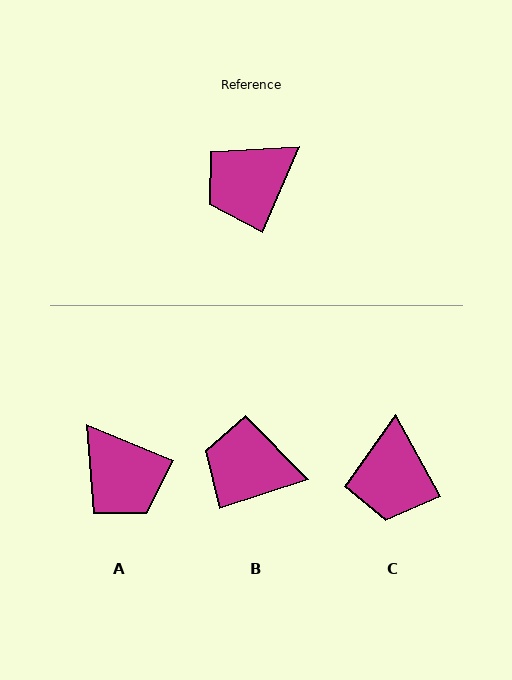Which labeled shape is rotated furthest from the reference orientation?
A, about 91 degrees away.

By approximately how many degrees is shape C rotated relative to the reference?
Approximately 52 degrees counter-clockwise.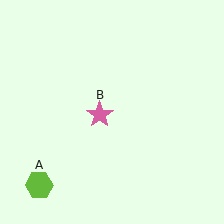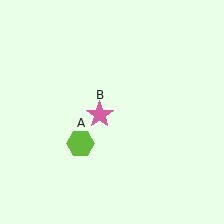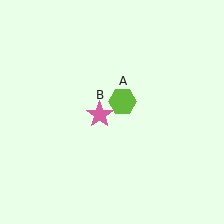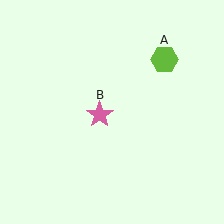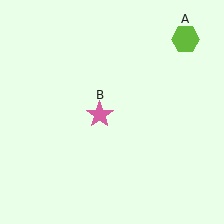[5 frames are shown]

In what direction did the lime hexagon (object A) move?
The lime hexagon (object A) moved up and to the right.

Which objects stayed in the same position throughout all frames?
Pink star (object B) remained stationary.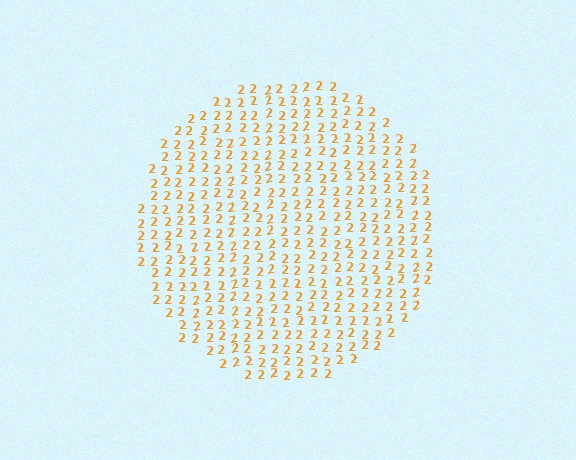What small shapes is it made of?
It is made of small digit 2's.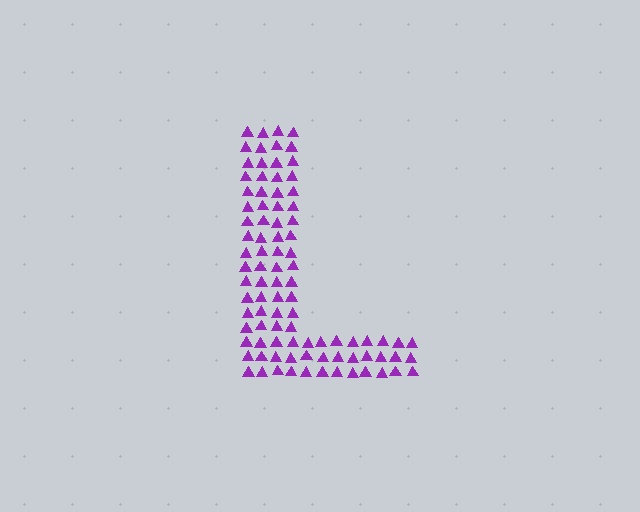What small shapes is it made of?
It is made of small triangles.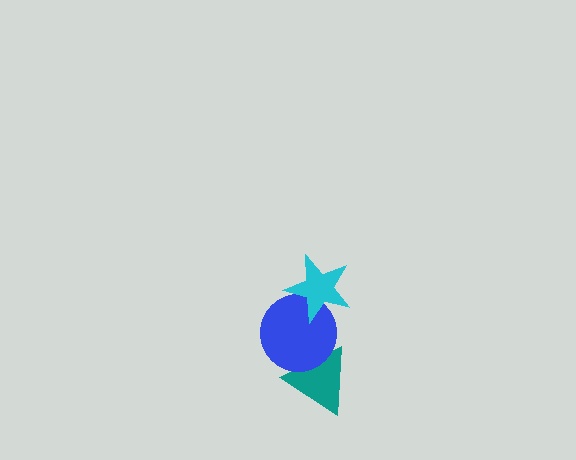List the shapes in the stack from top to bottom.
From top to bottom: the cyan star, the blue circle, the teal triangle.